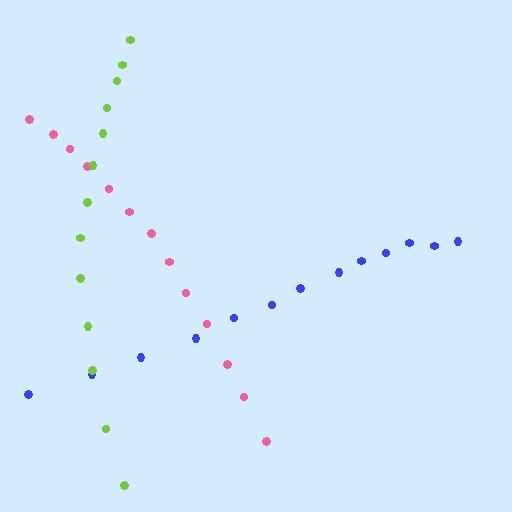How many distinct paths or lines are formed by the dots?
There are 3 distinct paths.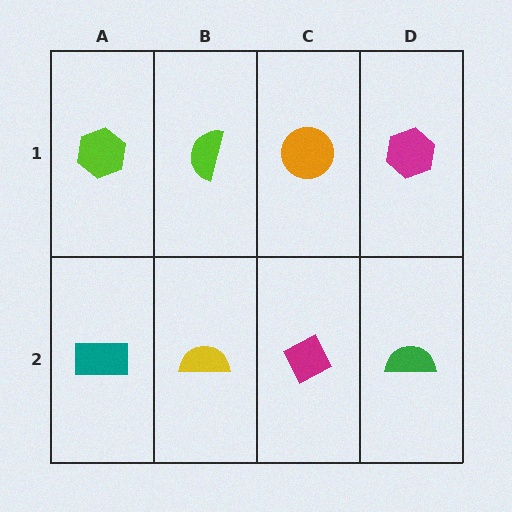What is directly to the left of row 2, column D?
A magenta diamond.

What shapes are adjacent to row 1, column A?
A teal rectangle (row 2, column A), a lime semicircle (row 1, column B).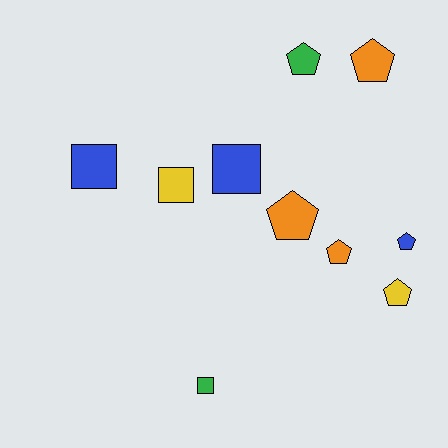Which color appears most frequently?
Blue, with 3 objects.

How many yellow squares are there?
There is 1 yellow square.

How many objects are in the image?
There are 10 objects.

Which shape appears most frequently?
Pentagon, with 6 objects.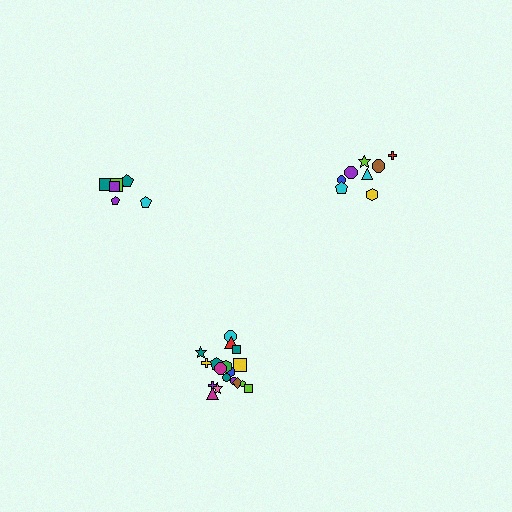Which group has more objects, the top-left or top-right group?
The top-right group.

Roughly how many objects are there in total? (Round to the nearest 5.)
Roughly 30 objects in total.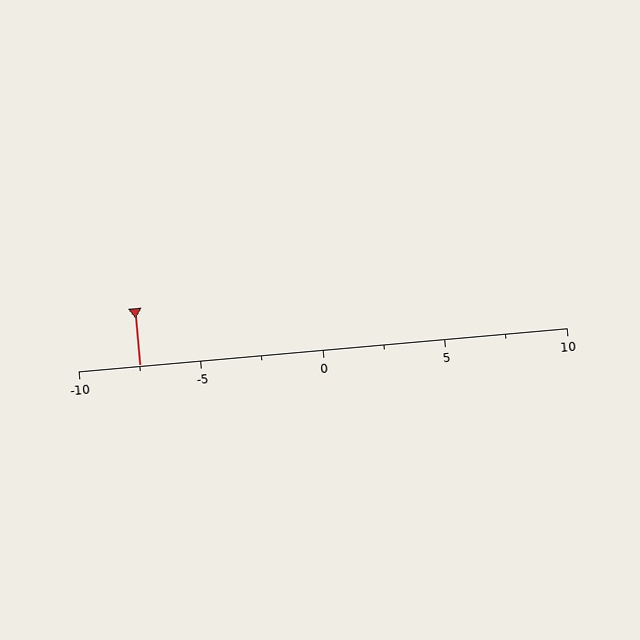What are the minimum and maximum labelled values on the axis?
The axis runs from -10 to 10.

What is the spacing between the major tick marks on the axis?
The major ticks are spaced 5 apart.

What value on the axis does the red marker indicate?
The marker indicates approximately -7.5.